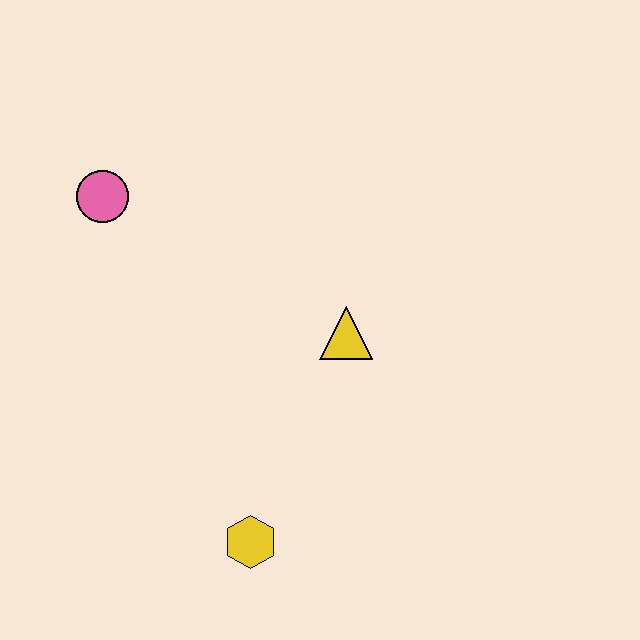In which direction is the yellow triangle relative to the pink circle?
The yellow triangle is to the right of the pink circle.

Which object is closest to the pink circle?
The yellow triangle is closest to the pink circle.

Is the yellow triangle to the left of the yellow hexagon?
No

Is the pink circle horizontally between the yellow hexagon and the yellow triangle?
No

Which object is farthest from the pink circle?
The yellow hexagon is farthest from the pink circle.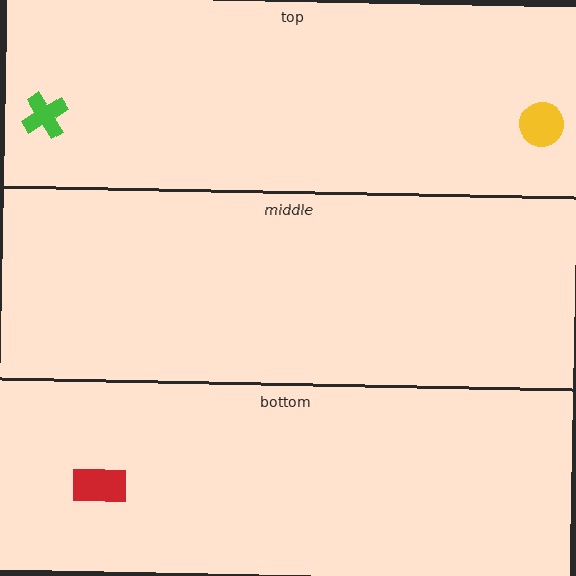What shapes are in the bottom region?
The red rectangle.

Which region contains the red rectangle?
The bottom region.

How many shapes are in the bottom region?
1.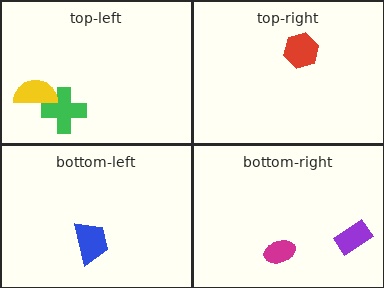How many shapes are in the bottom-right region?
2.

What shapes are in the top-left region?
The green cross, the yellow semicircle.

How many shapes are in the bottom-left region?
1.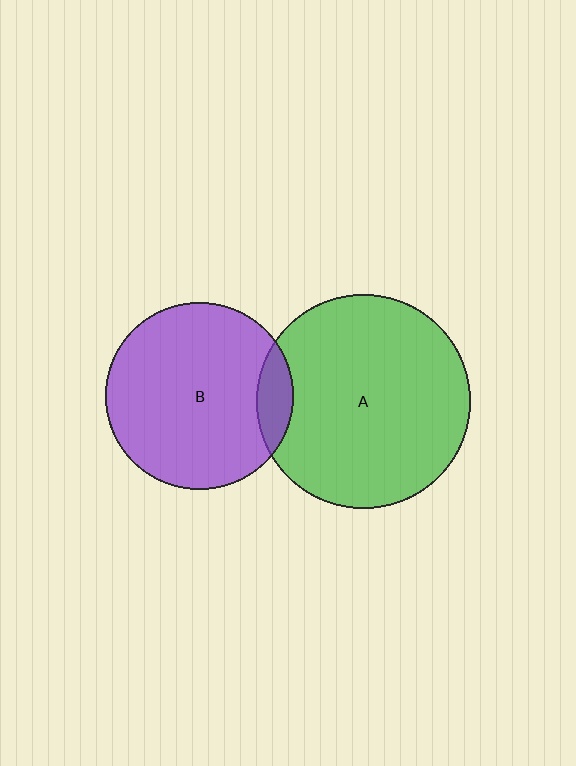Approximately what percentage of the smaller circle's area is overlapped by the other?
Approximately 10%.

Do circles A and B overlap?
Yes.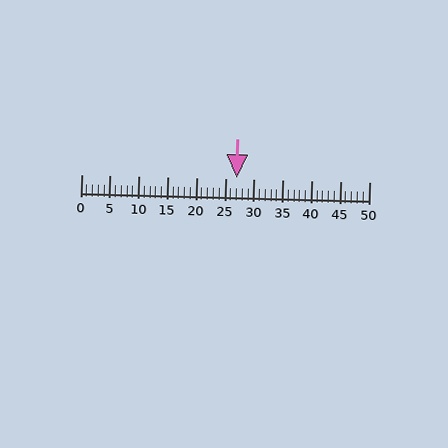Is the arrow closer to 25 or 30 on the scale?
The arrow is closer to 25.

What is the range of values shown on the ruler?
The ruler shows values from 0 to 50.